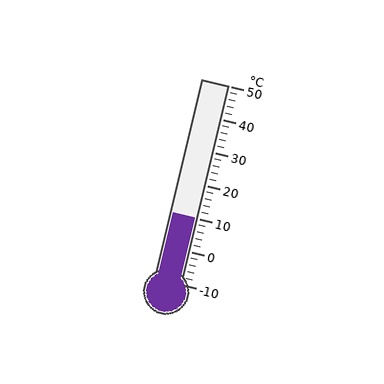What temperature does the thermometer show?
The thermometer shows approximately 10°C.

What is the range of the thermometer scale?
The thermometer scale ranges from -10°C to 50°C.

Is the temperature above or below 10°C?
The temperature is at 10°C.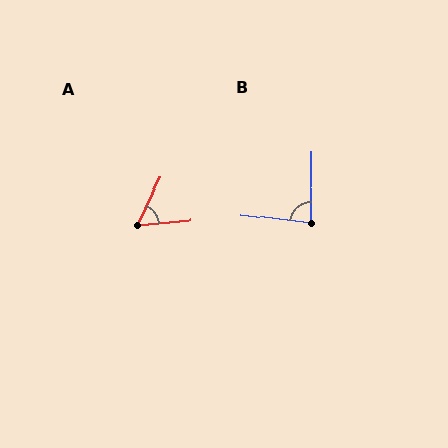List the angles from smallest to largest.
A (59°), B (85°).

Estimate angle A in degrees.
Approximately 59 degrees.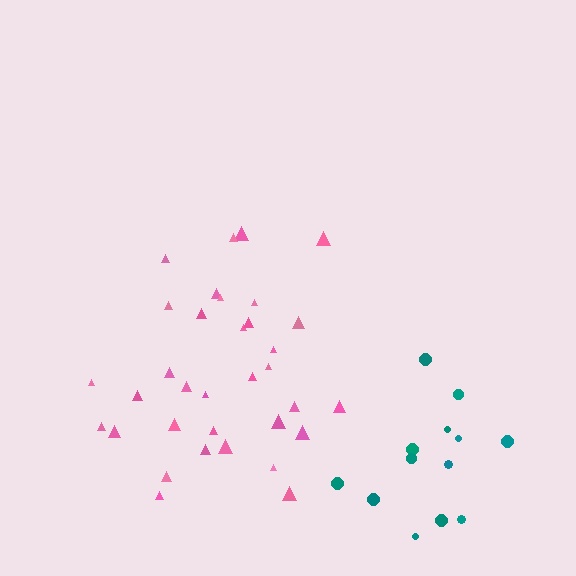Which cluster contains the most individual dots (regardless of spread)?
Pink (34).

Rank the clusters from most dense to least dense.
pink, teal.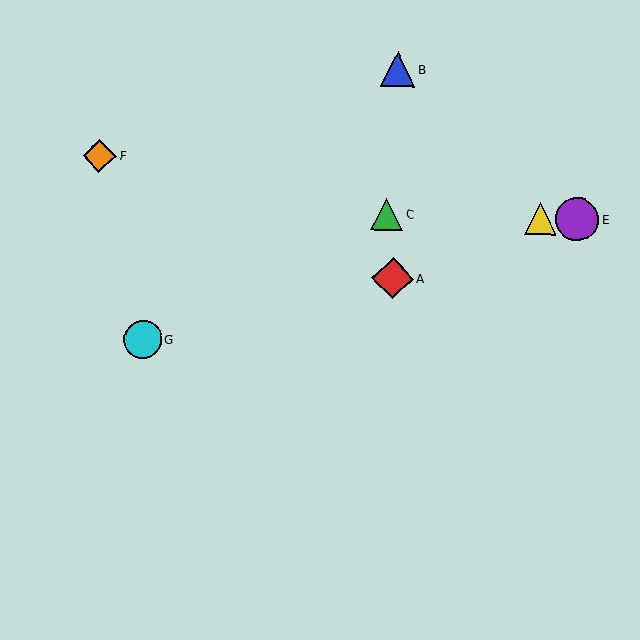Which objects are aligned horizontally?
Objects C, D, E are aligned horizontally.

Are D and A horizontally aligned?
No, D is at y≈218 and A is at y≈278.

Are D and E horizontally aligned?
Yes, both are at y≈218.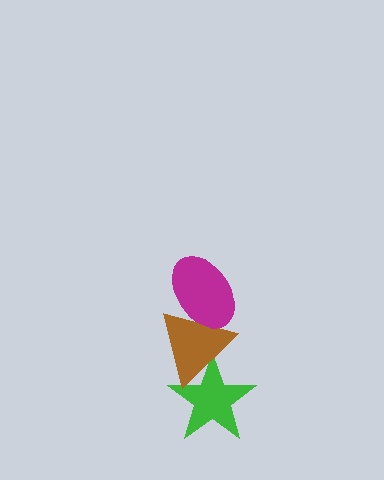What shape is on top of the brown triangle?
The magenta ellipse is on top of the brown triangle.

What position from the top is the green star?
The green star is 3rd from the top.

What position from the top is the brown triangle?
The brown triangle is 2nd from the top.